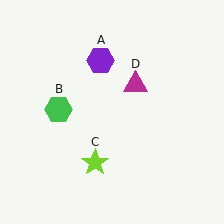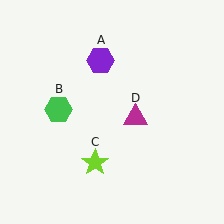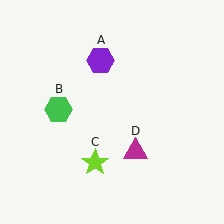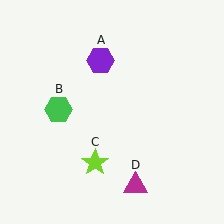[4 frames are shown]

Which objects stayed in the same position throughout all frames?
Purple hexagon (object A) and green hexagon (object B) and lime star (object C) remained stationary.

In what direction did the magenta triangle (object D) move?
The magenta triangle (object D) moved down.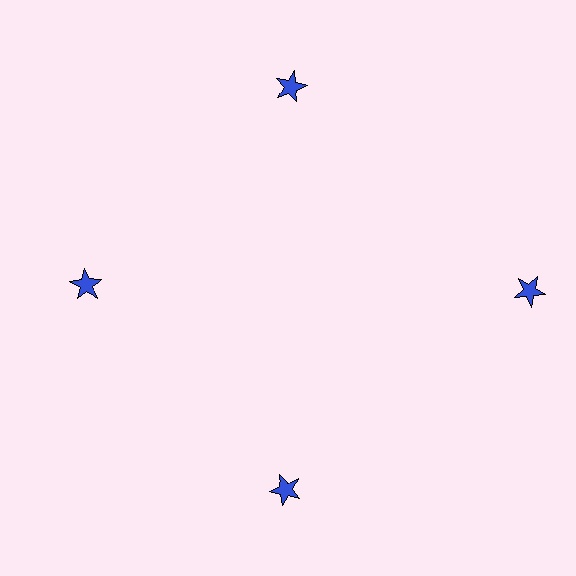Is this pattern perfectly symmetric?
No. The 4 blue stars are arranged in a ring, but one element near the 3 o'clock position is pushed outward from the center, breaking the 4-fold rotational symmetry.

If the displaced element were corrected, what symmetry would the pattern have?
It would have 4-fold rotational symmetry — the pattern would map onto itself every 90 degrees.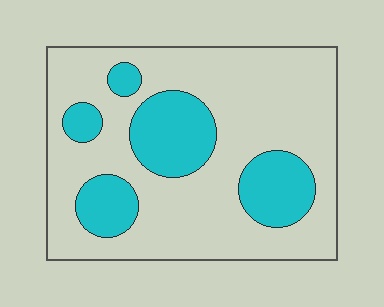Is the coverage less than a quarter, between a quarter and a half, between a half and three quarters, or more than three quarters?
Between a quarter and a half.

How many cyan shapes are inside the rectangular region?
5.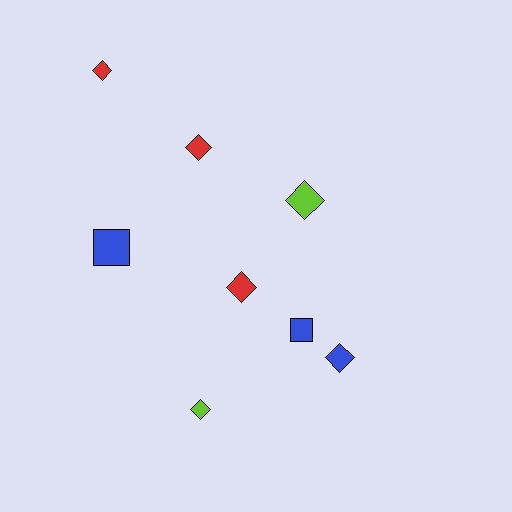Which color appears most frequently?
Blue, with 3 objects.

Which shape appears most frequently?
Diamond, with 6 objects.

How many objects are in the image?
There are 8 objects.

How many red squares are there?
There are no red squares.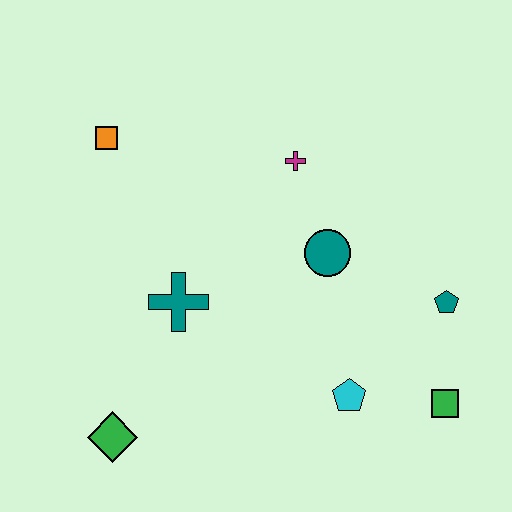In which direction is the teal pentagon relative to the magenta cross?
The teal pentagon is to the right of the magenta cross.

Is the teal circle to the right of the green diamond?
Yes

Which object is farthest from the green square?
The orange square is farthest from the green square.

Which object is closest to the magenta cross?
The teal circle is closest to the magenta cross.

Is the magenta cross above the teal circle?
Yes